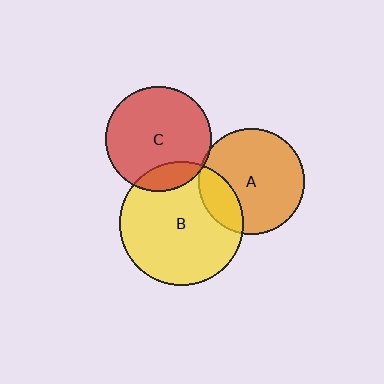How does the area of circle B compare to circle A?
Approximately 1.4 times.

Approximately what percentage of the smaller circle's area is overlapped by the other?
Approximately 20%.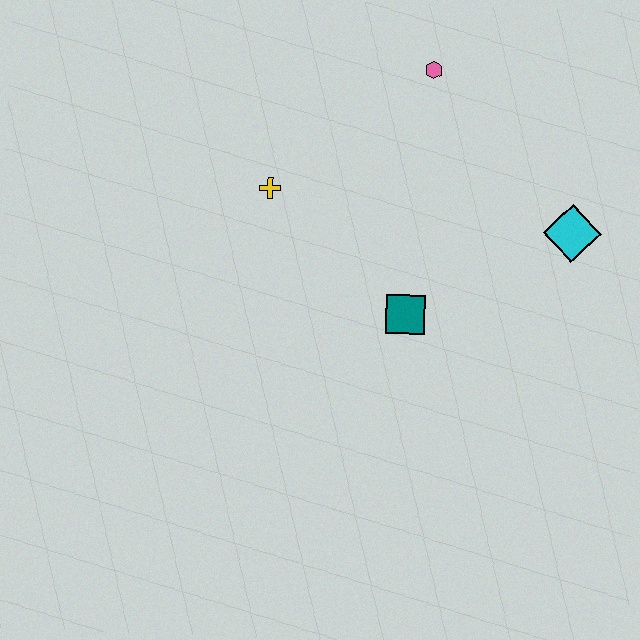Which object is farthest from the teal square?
The pink hexagon is farthest from the teal square.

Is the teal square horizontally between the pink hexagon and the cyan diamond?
No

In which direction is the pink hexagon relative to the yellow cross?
The pink hexagon is to the right of the yellow cross.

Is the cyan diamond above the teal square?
Yes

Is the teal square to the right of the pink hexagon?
No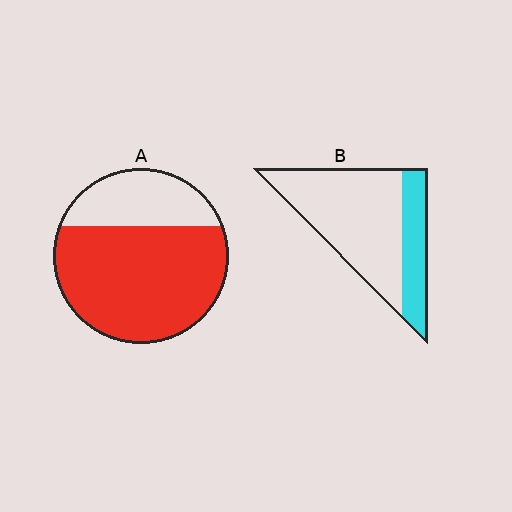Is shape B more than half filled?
No.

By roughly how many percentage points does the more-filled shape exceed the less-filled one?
By roughly 45 percentage points (A over B).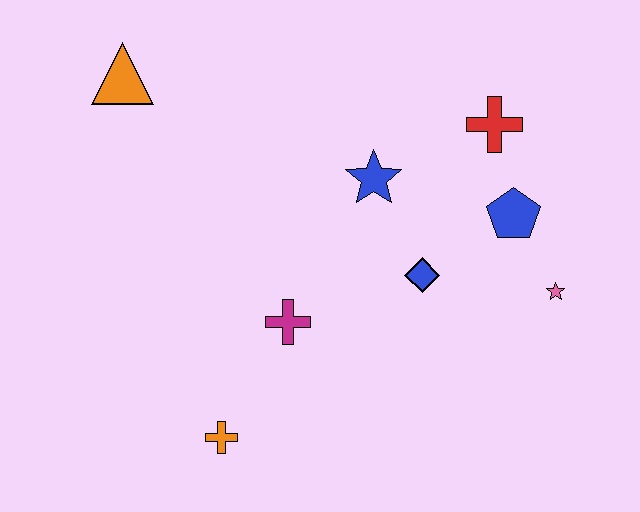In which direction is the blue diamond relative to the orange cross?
The blue diamond is to the right of the orange cross.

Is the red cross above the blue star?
Yes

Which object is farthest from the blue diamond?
The orange triangle is farthest from the blue diamond.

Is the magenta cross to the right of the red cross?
No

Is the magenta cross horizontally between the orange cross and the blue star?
Yes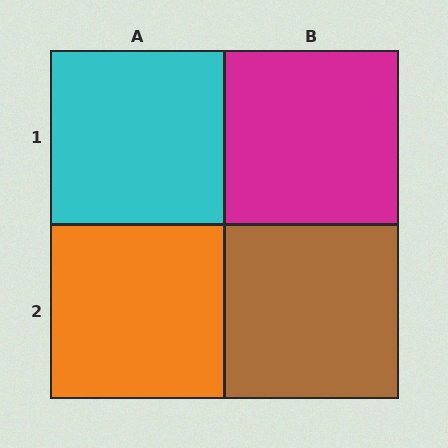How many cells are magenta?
1 cell is magenta.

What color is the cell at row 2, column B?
Brown.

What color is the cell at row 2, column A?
Orange.